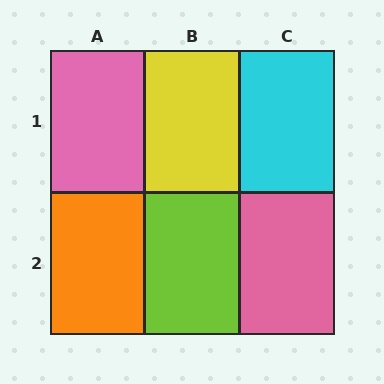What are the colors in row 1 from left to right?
Pink, yellow, cyan.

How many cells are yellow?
1 cell is yellow.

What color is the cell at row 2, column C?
Pink.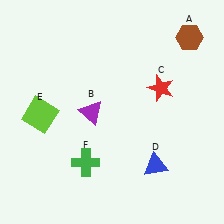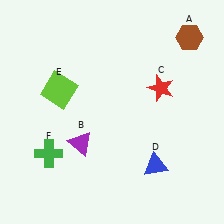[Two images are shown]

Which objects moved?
The objects that moved are: the purple triangle (B), the lime square (E), the green cross (F).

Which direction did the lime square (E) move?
The lime square (E) moved up.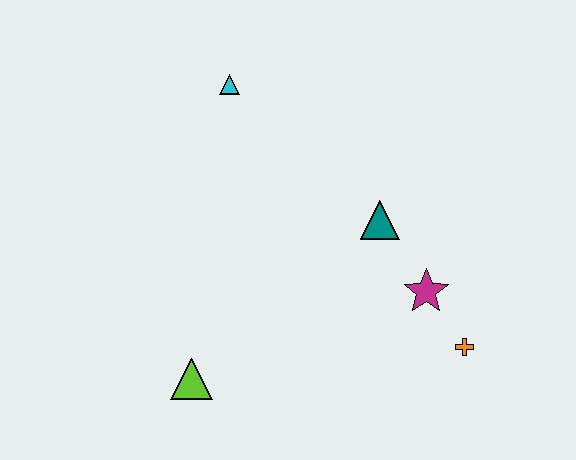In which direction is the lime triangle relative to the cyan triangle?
The lime triangle is below the cyan triangle.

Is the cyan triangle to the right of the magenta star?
No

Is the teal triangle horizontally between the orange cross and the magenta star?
No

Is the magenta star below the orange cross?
No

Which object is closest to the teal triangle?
The magenta star is closest to the teal triangle.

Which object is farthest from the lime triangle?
The cyan triangle is farthest from the lime triangle.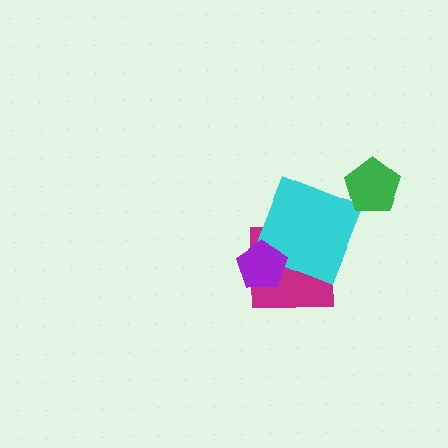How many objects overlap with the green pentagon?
0 objects overlap with the green pentagon.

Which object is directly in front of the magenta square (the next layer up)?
The cyan square is directly in front of the magenta square.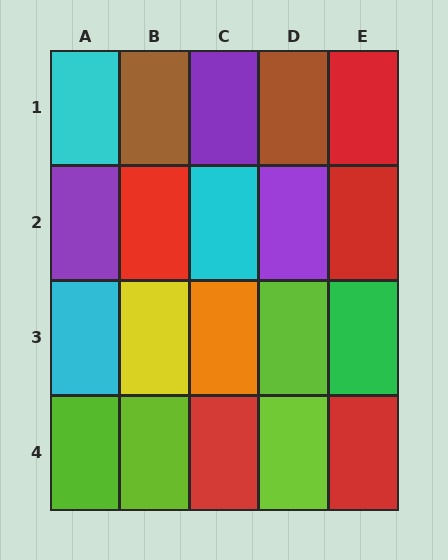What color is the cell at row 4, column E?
Red.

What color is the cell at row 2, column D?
Purple.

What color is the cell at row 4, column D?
Lime.